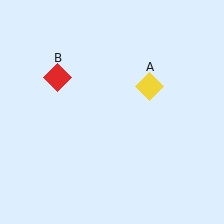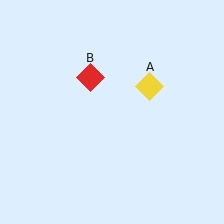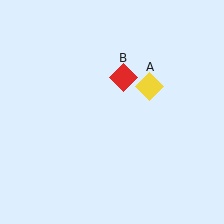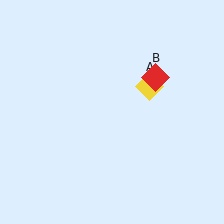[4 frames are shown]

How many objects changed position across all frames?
1 object changed position: red diamond (object B).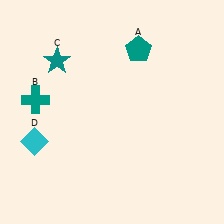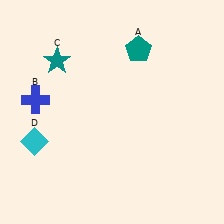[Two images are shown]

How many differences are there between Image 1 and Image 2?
There is 1 difference between the two images.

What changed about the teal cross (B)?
In Image 1, B is teal. In Image 2, it changed to blue.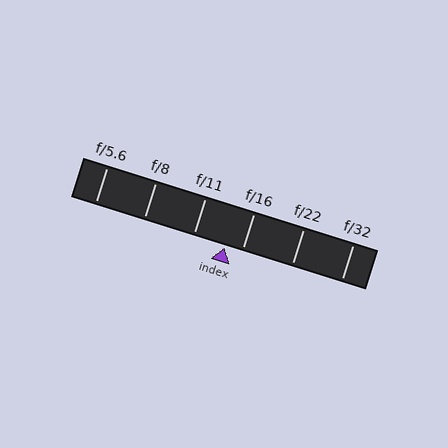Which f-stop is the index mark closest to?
The index mark is closest to f/16.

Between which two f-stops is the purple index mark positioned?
The index mark is between f/11 and f/16.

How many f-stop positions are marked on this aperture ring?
There are 6 f-stop positions marked.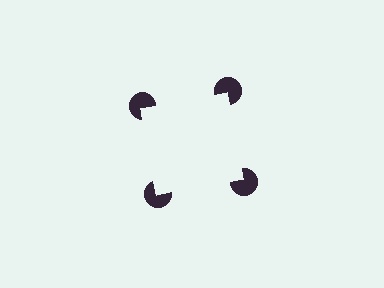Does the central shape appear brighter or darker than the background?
It typically appears slightly brighter than the background, even though no actual brightness change is drawn.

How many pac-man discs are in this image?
There are 4 — one at each vertex of the illusory square.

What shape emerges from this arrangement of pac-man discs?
An illusory square — its edges are inferred from the aligned wedge cuts in the pac-man discs, not physically drawn.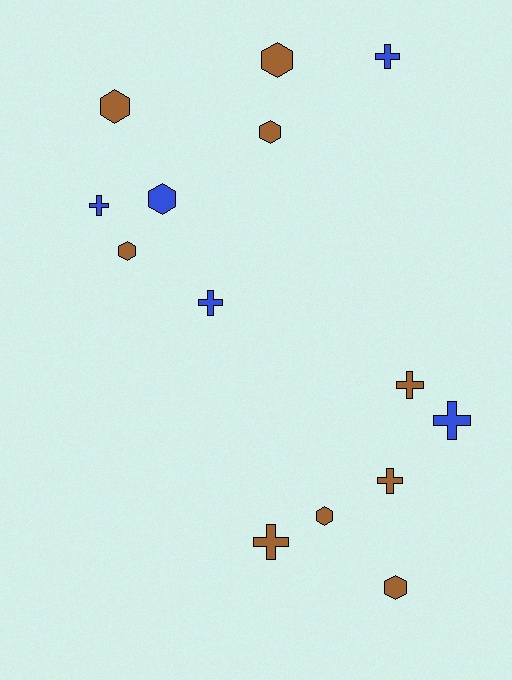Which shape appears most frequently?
Hexagon, with 7 objects.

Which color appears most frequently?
Brown, with 9 objects.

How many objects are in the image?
There are 14 objects.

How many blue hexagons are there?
There is 1 blue hexagon.